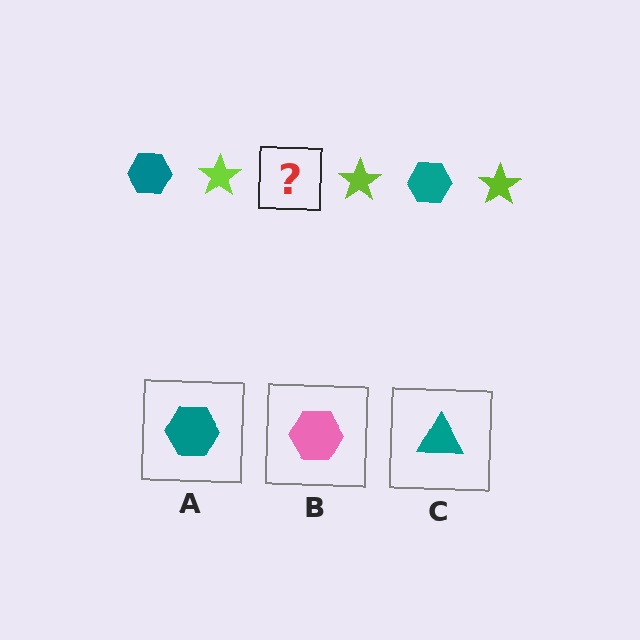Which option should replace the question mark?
Option A.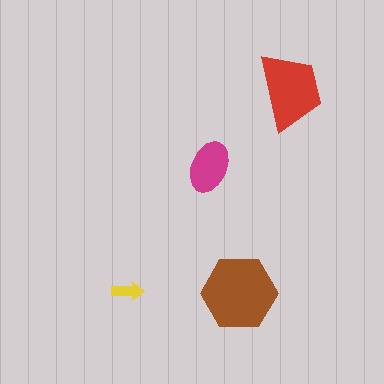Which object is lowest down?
The brown hexagon is bottommost.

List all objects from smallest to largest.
The yellow arrow, the magenta ellipse, the red trapezoid, the brown hexagon.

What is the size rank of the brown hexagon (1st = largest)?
1st.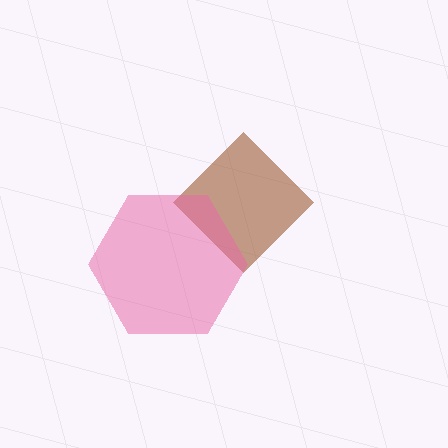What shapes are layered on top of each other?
The layered shapes are: a brown diamond, a pink hexagon.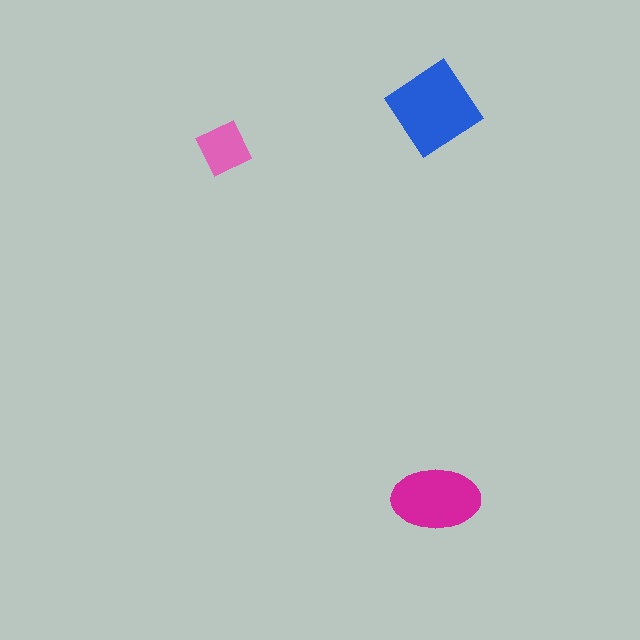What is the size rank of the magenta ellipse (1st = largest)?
2nd.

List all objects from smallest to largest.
The pink diamond, the magenta ellipse, the blue diamond.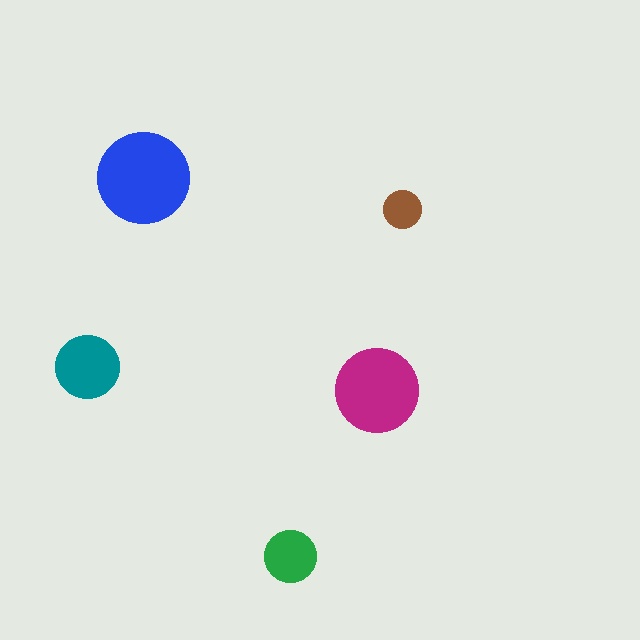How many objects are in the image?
There are 5 objects in the image.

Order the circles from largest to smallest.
the blue one, the magenta one, the teal one, the green one, the brown one.